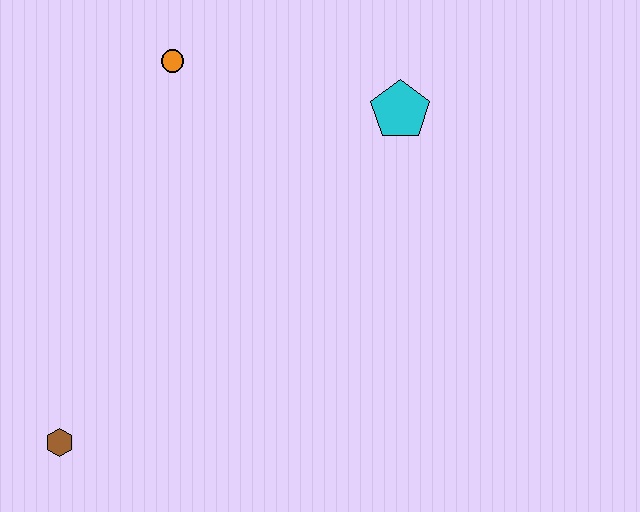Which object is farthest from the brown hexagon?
The cyan pentagon is farthest from the brown hexagon.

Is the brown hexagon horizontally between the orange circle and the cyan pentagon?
No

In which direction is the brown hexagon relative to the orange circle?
The brown hexagon is below the orange circle.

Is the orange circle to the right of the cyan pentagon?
No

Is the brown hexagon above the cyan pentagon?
No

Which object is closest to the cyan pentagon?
The orange circle is closest to the cyan pentagon.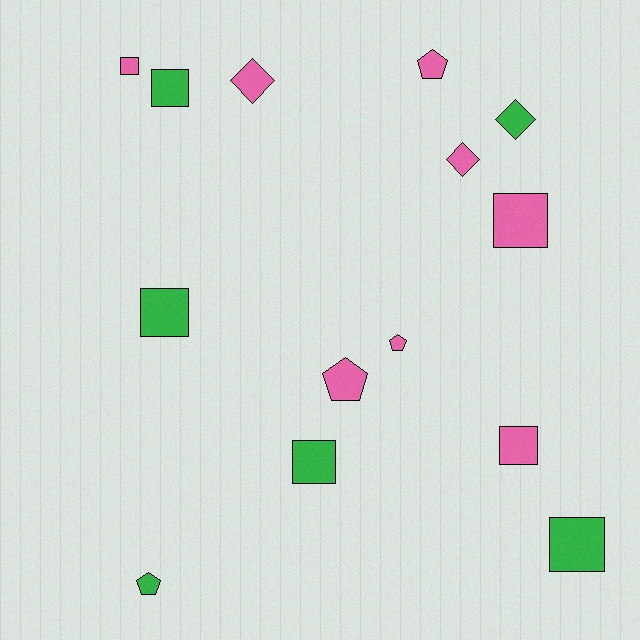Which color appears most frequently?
Pink, with 8 objects.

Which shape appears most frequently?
Square, with 7 objects.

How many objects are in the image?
There are 14 objects.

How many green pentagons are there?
There is 1 green pentagon.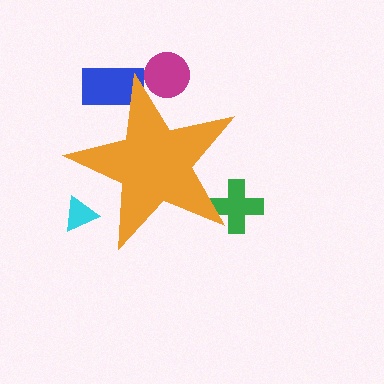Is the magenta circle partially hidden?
Yes, the magenta circle is partially hidden behind the orange star.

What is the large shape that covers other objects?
An orange star.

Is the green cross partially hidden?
Yes, the green cross is partially hidden behind the orange star.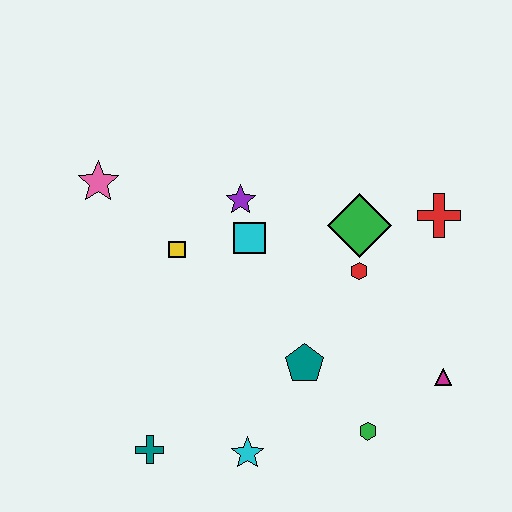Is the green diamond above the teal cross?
Yes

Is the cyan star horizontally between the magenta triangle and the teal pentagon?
No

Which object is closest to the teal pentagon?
The green hexagon is closest to the teal pentagon.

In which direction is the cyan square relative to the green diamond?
The cyan square is to the left of the green diamond.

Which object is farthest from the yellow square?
The magenta triangle is farthest from the yellow square.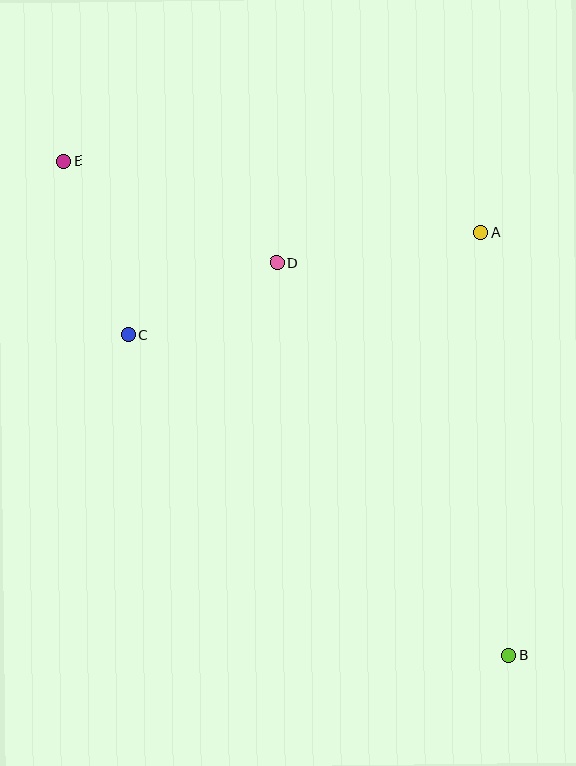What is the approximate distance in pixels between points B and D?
The distance between B and D is approximately 457 pixels.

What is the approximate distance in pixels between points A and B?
The distance between A and B is approximately 424 pixels.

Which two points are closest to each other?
Points C and D are closest to each other.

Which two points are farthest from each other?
Points B and E are farthest from each other.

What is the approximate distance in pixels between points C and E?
The distance between C and E is approximately 186 pixels.